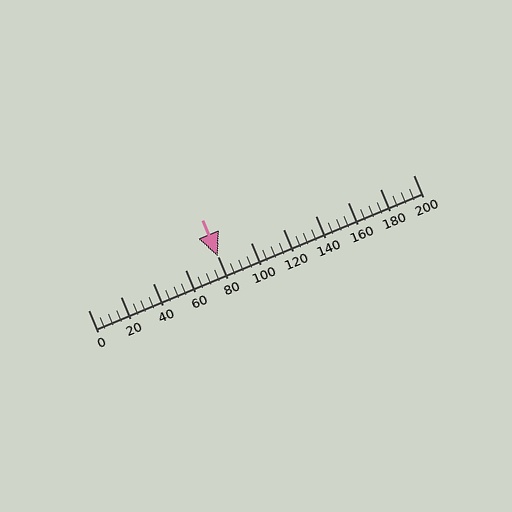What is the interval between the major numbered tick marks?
The major tick marks are spaced 20 units apart.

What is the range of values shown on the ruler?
The ruler shows values from 0 to 200.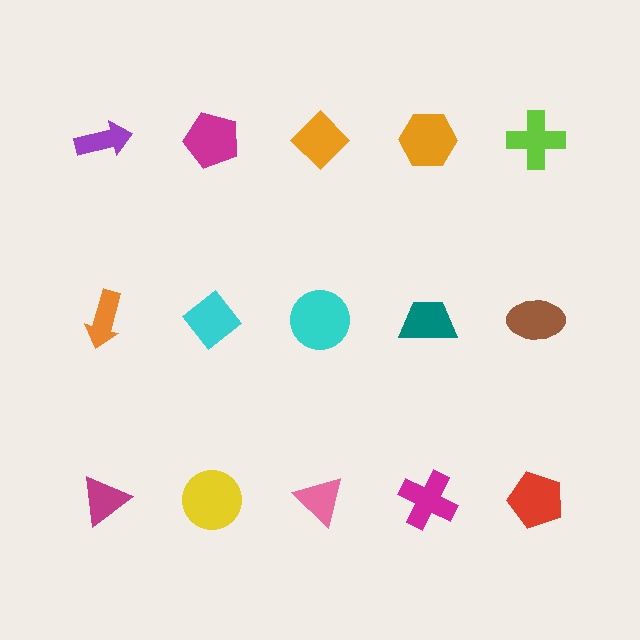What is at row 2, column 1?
An orange arrow.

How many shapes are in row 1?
5 shapes.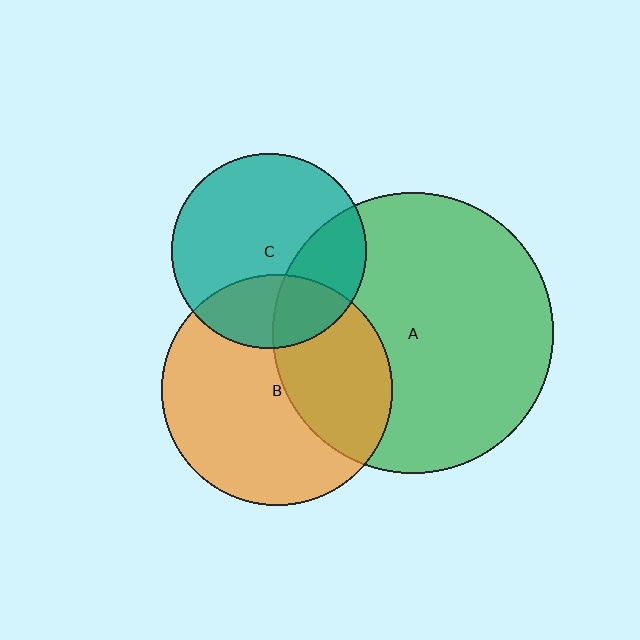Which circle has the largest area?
Circle A (green).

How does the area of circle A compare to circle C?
Approximately 2.1 times.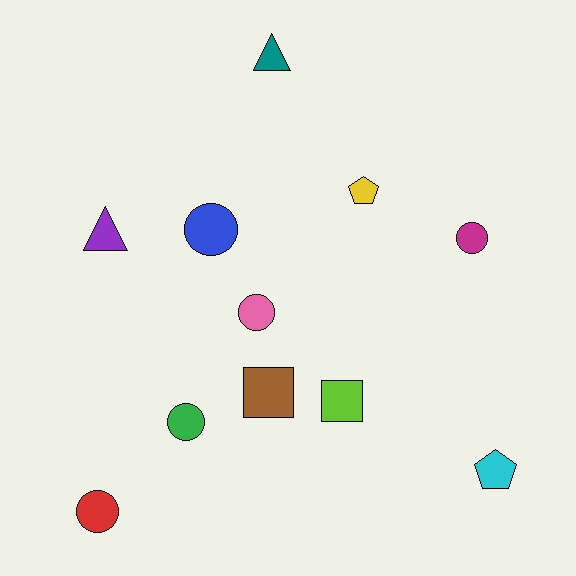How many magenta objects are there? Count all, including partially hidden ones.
There is 1 magenta object.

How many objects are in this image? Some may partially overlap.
There are 11 objects.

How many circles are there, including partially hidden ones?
There are 5 circles.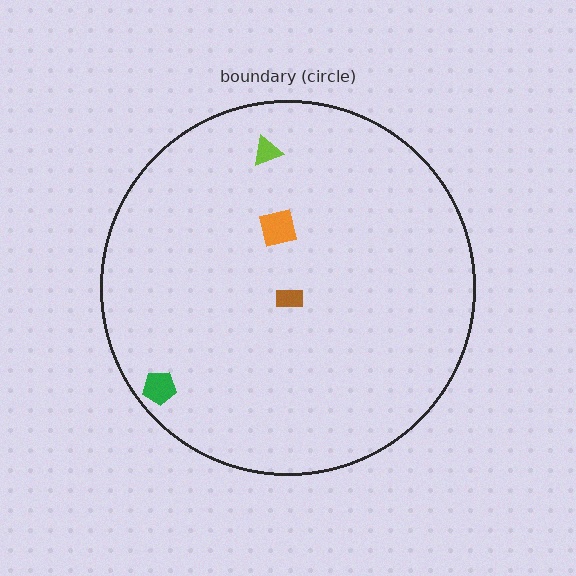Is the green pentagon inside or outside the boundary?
Inside.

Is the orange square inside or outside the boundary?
Inside.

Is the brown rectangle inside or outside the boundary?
Inside.